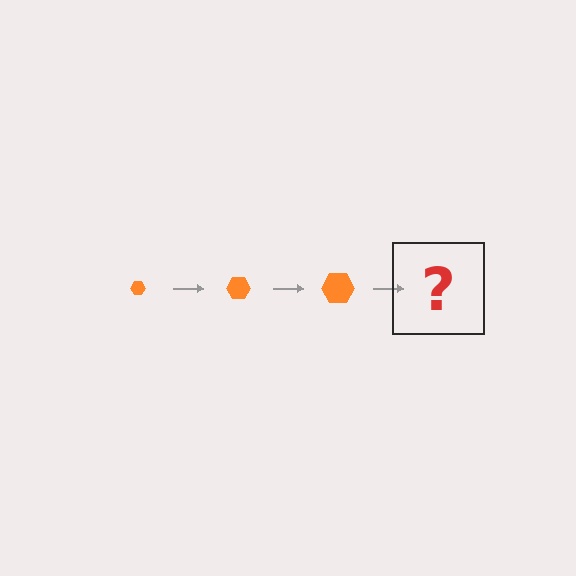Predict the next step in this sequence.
The next step is an orange hexagon, larger than the previous one.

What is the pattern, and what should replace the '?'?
The pattern is that the hexagon gets progressively larger each step. The '?' should be an orange hexagon, larger than the previous one.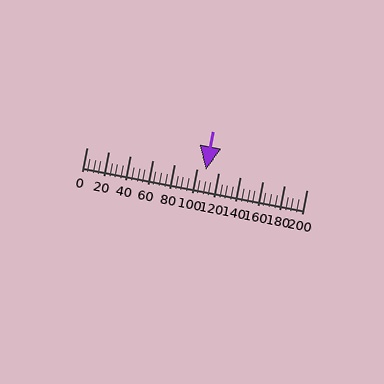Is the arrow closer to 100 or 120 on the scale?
The arrow is closer to 100.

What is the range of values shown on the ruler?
The ruler shows values from 0 to 200.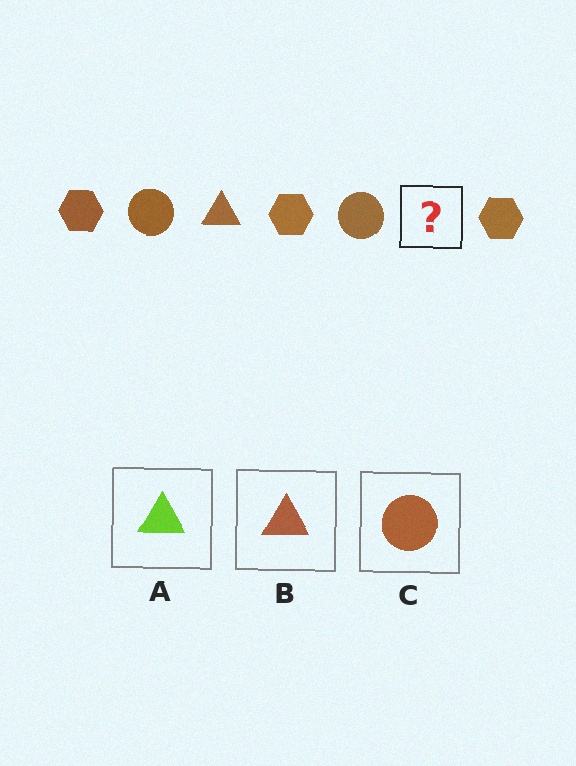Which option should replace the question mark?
Option B.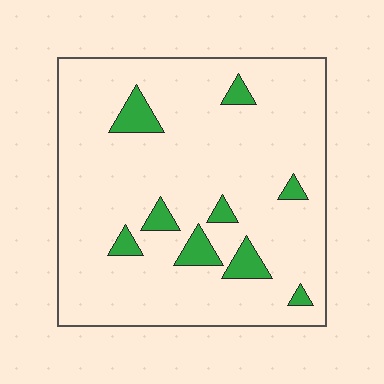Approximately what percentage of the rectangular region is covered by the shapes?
Approximately 10%.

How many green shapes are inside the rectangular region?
9.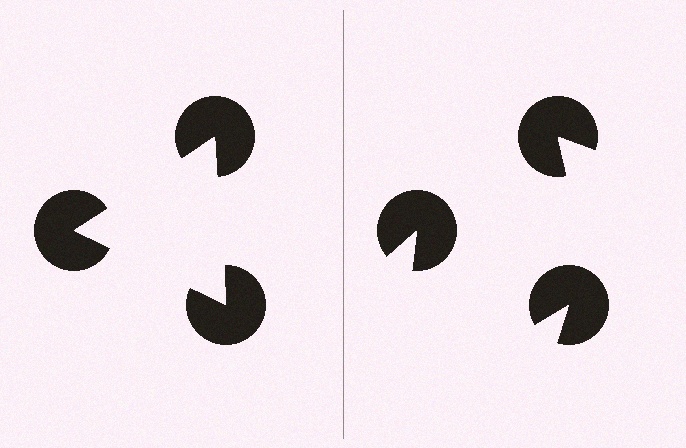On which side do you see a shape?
An illusory triangle appears on the left side. On the right side the wedge cuts are rotated, so no coherent shape forms.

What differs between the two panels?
The pac-man discs are positioned identically on both sides; only the wedge orientations differ. On the left they align to a triangle; on the right they are misaligned.